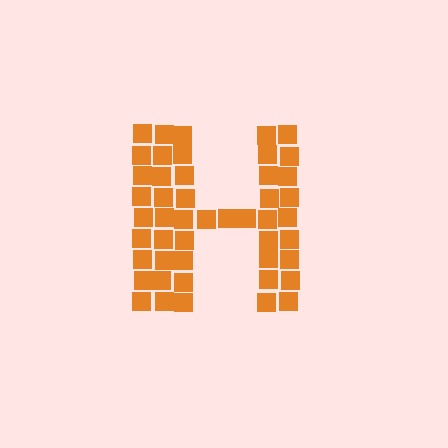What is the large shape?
The large shape is the letter H.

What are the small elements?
The small elements are squares.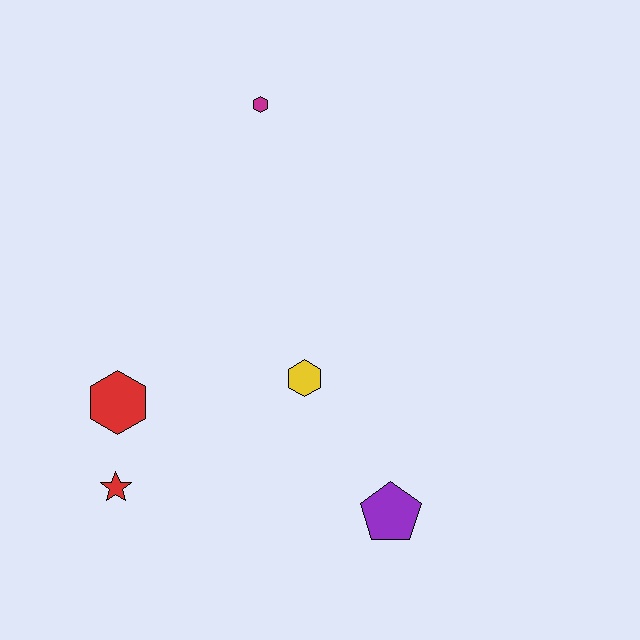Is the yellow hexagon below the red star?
No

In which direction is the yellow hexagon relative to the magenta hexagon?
The yellow hexagon is below the magenta hexagon.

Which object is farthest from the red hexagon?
The magenta hexagon is farthest from the red hexagon.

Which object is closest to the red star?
The red hexagon is closest to the red star.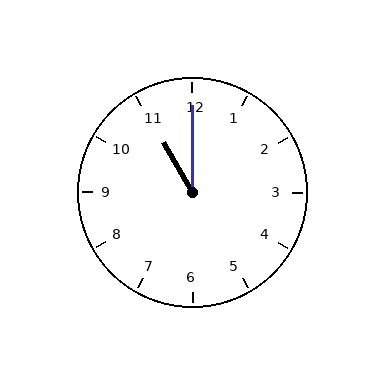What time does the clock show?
11:00.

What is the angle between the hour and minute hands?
Approximately 30 degrees.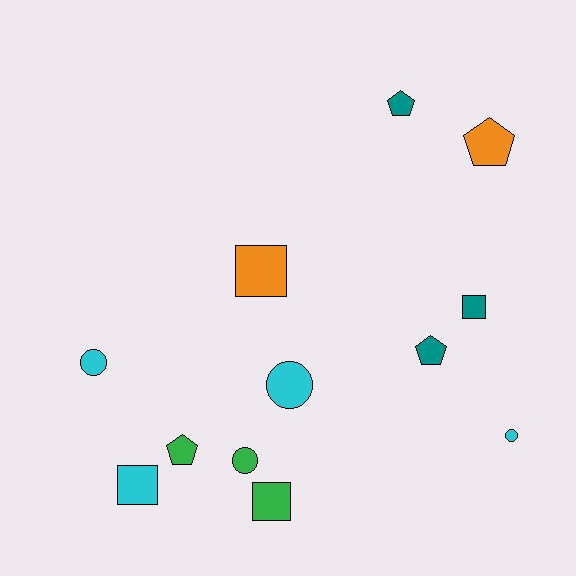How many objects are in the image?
There are 12 objects.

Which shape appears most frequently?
Pentagon, with 4 objects.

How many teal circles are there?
There are no teal circles.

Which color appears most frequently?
Cyan, with 4 objects.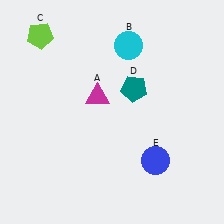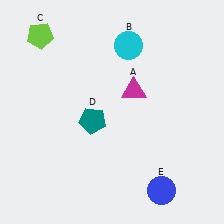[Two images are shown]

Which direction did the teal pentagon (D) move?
The teal pentagon (D) moved left.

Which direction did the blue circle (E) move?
The blue circle (E) moved down.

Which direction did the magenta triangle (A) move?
The magenta triangle (A) moved right.